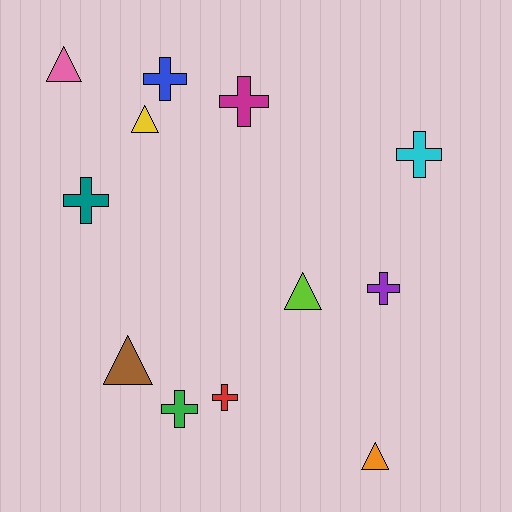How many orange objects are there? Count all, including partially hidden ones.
There is 1 orange object.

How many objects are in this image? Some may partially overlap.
There are 12 objects.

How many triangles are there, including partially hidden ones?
There are 5 triangles.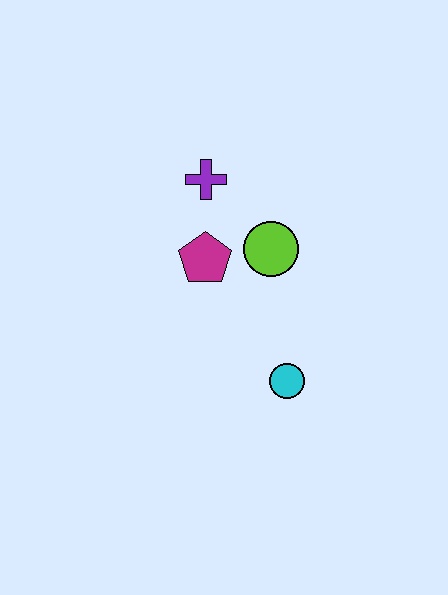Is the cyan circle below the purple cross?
Yes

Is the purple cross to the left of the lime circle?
Yes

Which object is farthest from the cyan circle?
The purple cross is farthest from the cyan circle.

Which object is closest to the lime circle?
The magenta pentagon is closest to the lime circle.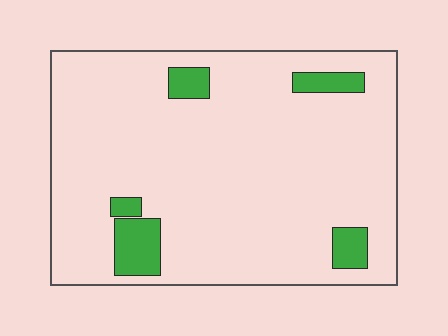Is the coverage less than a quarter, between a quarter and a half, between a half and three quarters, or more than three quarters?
Less than a quarter.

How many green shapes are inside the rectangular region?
5.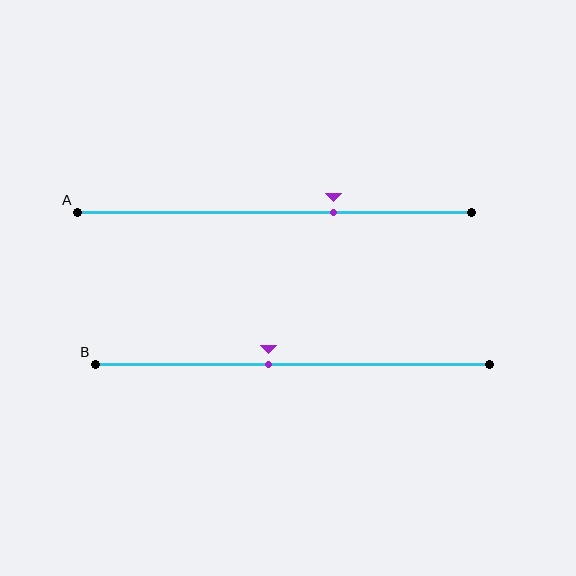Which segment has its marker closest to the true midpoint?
Segment B has its marker closest to the true midpoint.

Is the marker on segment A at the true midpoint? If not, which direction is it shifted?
No, the marker on segment A is shifted to the right by about 15% of the segment length.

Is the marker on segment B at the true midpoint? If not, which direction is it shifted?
No, the marker on segment B is shifted to the left by about 6% of the segment length.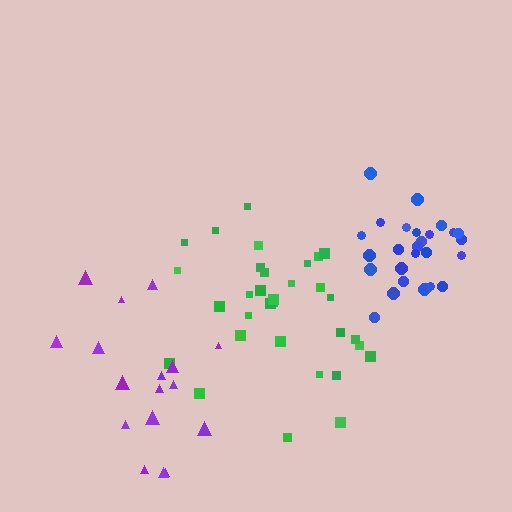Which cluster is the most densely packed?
Blue.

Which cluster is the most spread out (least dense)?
Purple.